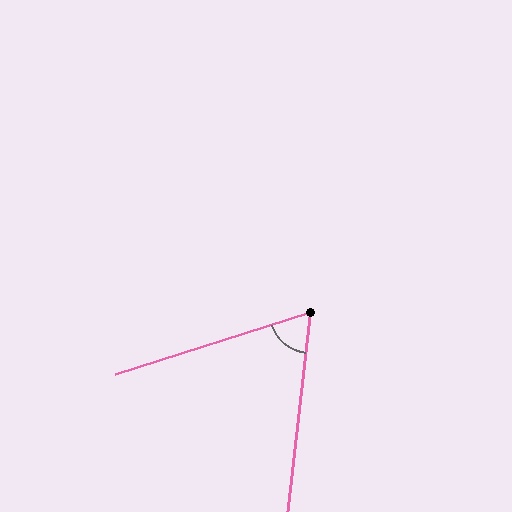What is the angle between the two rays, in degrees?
Approximately 66 degrees.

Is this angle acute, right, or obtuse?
It is acute.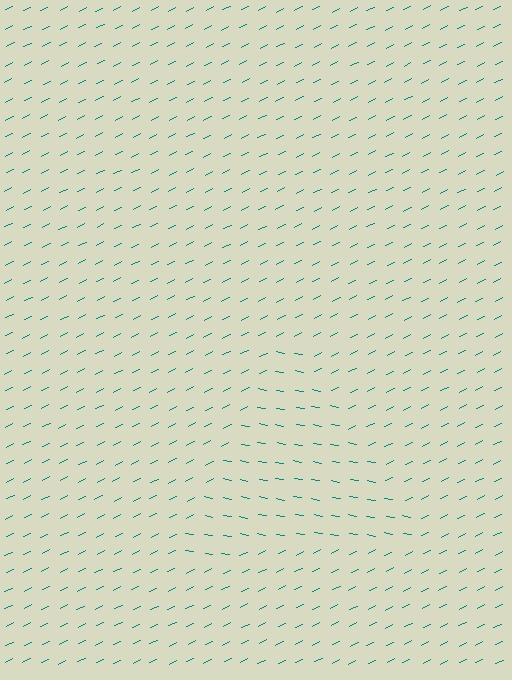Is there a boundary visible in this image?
Yes, there is a texture boundary formed by a change in line orientation.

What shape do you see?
I see a triangle.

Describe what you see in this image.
The image is filled with small teal line segments. A triangle region in the image has lines oriented differently from the surrounding lines, creating a visible texture boundary.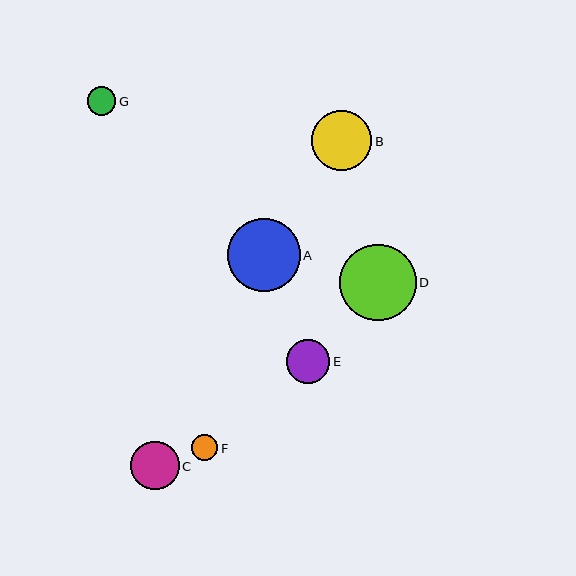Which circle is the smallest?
Circle F is the smallest with a size of approximately 26 pixels.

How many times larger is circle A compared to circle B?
Circle A is approximately 1.2 times the size of circle B.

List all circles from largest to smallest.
From largest to smallest: D, A, B, C, E, G, F.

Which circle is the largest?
Circle D is the largest with a size of approximately 77 pixels.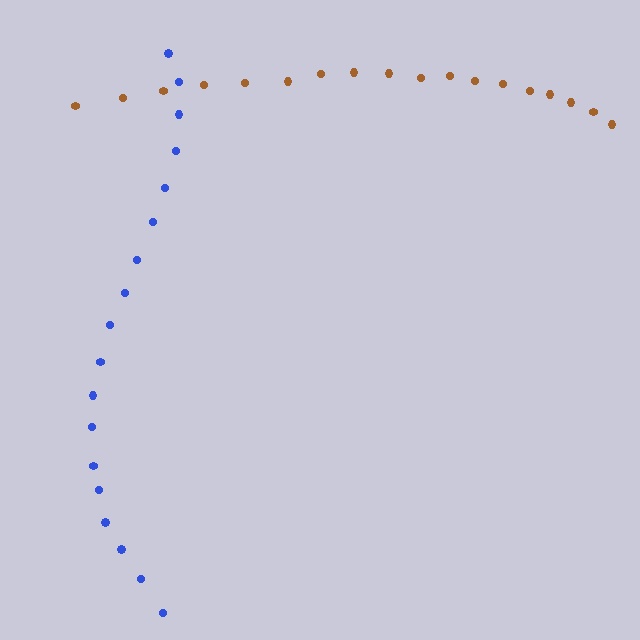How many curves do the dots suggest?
There are 2 distinct paths.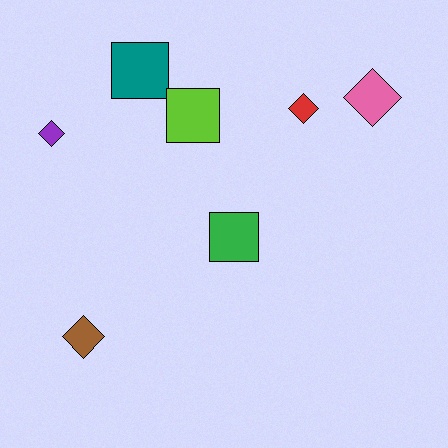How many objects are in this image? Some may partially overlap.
There are 7 objects.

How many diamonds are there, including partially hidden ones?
There are 4 diamonds.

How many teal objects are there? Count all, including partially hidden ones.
There is 1 teal object.